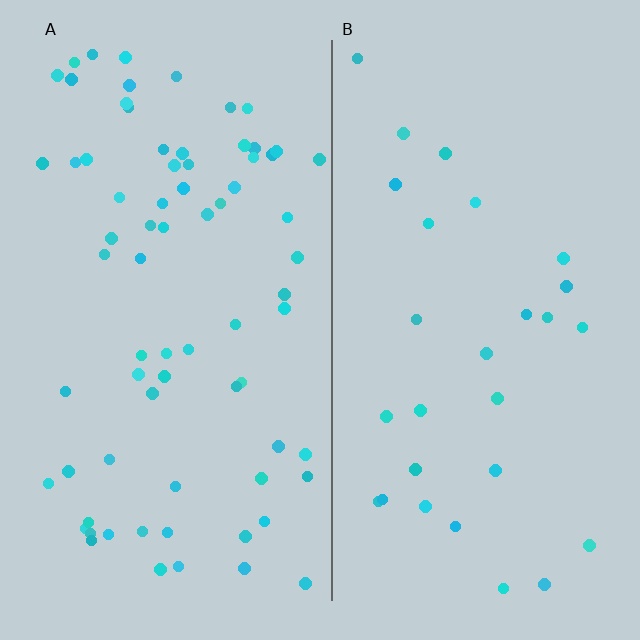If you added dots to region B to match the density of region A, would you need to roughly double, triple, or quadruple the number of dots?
Approximately triple.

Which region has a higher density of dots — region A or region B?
A (the left).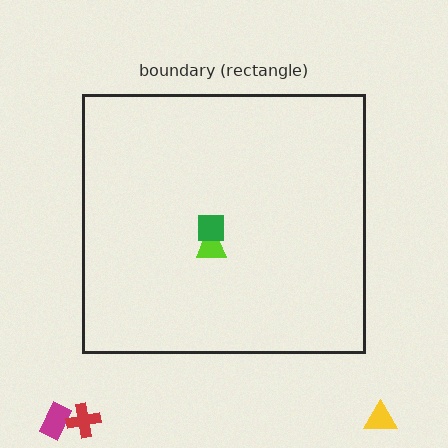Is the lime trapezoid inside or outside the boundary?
Inside.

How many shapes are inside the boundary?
2 inside, 3 outside.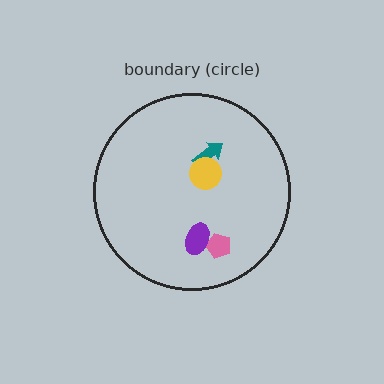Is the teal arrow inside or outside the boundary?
Inside.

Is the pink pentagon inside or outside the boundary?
Inside.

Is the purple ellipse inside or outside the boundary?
Inside.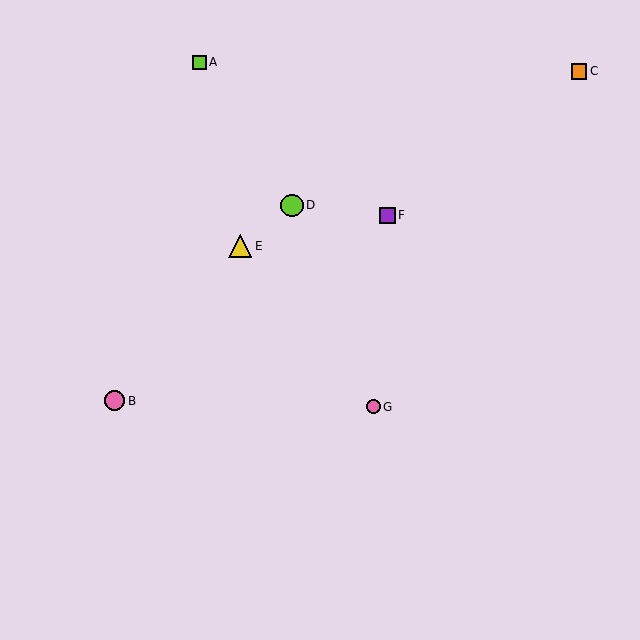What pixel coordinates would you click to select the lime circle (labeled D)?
Click at (292, 205) to select the lime circle D.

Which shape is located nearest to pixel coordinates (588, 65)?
The orange square (labeled C) at (579, 71) is nearest to that location.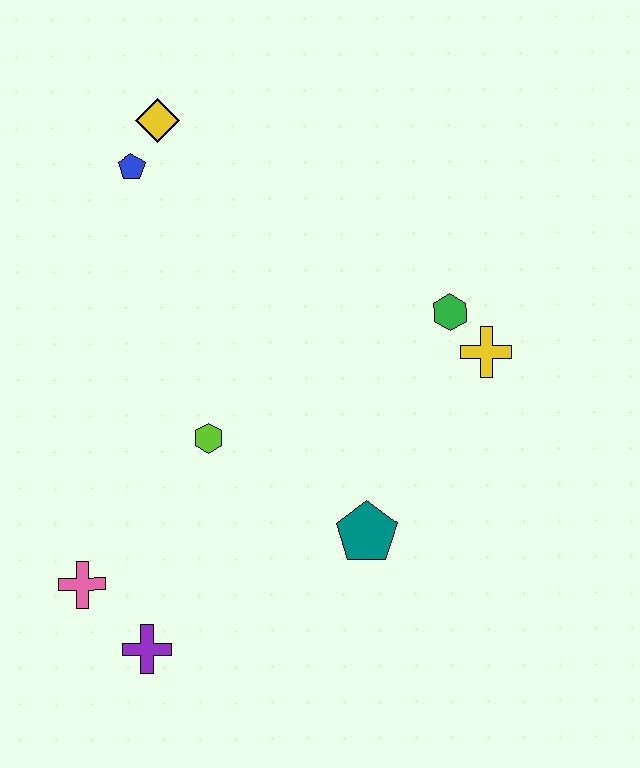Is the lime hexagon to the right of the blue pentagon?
Yes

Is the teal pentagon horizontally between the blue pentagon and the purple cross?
No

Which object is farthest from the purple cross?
The yellow diamond is farthest from the purple cross.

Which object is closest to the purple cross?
The pink cross is closest to the purple cross.